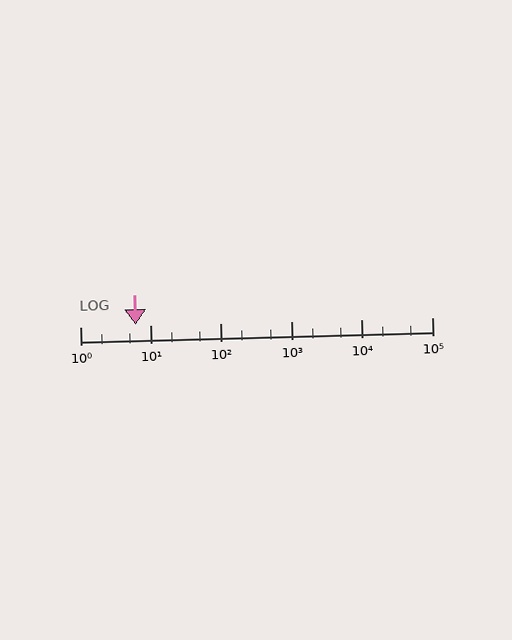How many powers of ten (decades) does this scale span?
The scale spans 5 decades, from 1 to 100000.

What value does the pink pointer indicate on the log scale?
The pointer indicates approximately 6.1.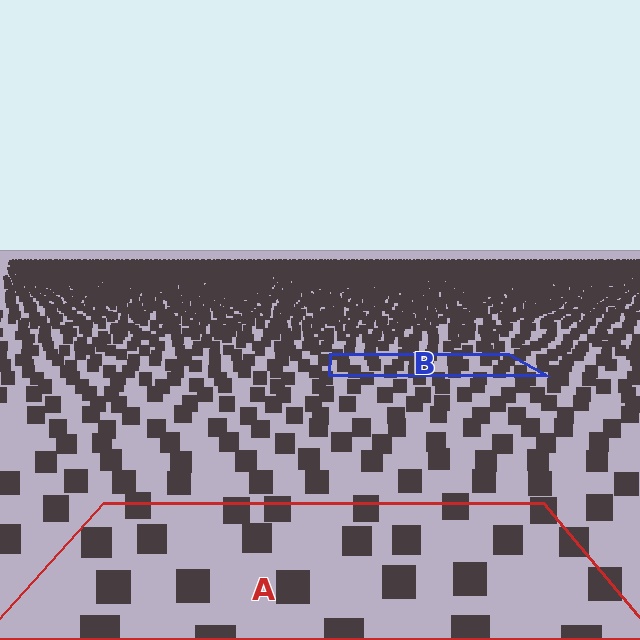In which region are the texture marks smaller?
The texture marks are smaller in region B, because it is farther away.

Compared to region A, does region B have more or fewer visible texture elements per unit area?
Region B has more texture elements per unit area — they are packed more densely because it is farther away.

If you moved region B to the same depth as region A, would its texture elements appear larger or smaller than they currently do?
They would appear larger. At a closer depth, the same texture elements are projected at a bigger on-screen size.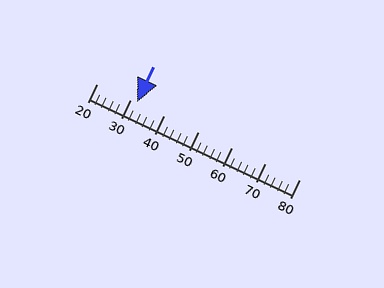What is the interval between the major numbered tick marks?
The major tick marks are spaced 10 units apart.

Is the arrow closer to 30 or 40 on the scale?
The arrow is closer to 30.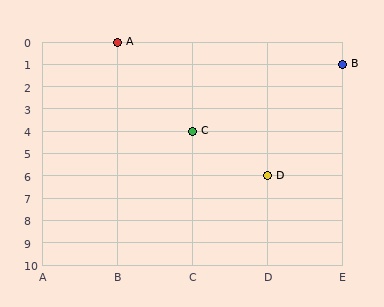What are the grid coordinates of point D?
Point D is at grid coordinates (D, 6).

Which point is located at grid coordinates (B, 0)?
Point A is at (B, 0).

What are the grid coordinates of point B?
Point B is at grid coordinates (E, 1).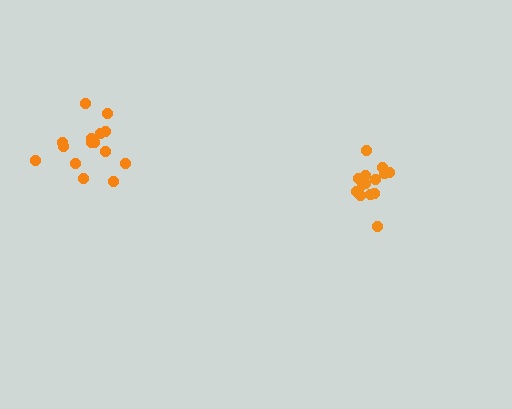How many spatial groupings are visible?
There are 2 spatial groupings.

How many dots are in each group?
Group 1: 15 dots, Group 2: 15 dots (30 total).